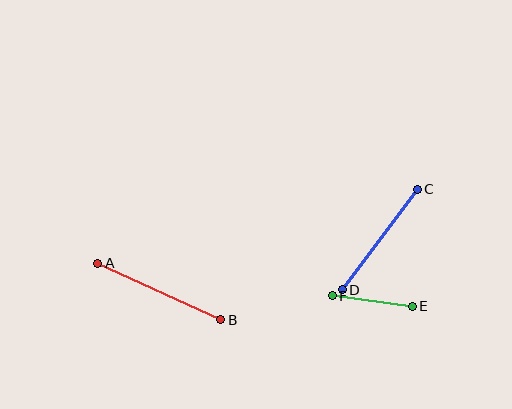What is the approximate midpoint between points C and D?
The midpoint is at approximately (380, 240) pixels.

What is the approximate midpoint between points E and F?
The midpoint is at approximately (372, 301) pixels.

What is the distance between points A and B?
The distance is approximately 135 pixels.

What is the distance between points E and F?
The distance is approximately 81 pixels.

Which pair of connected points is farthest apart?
Points A and B are farthest apart.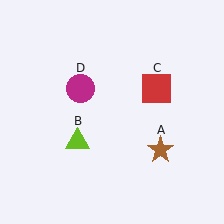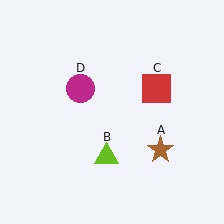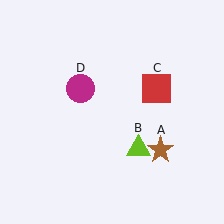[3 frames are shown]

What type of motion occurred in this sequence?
The lime triangle (object B) rotated counterclockwise around the center of the scene.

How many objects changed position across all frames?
1 object changed position: lime triangle (object B).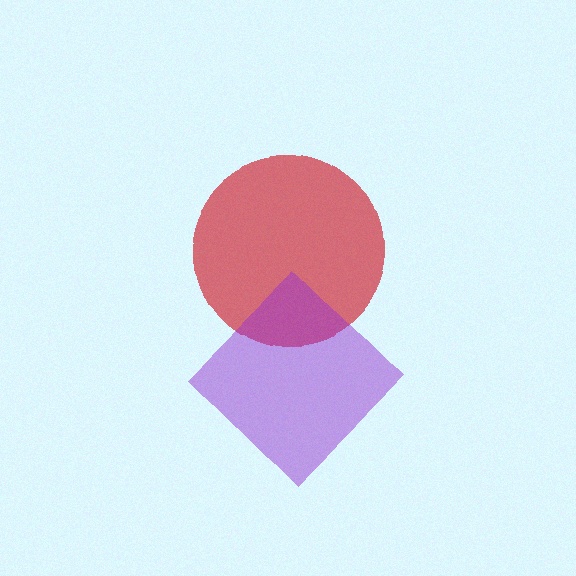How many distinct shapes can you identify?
There are 2 distinct shapes: a red circle, a purple diamond.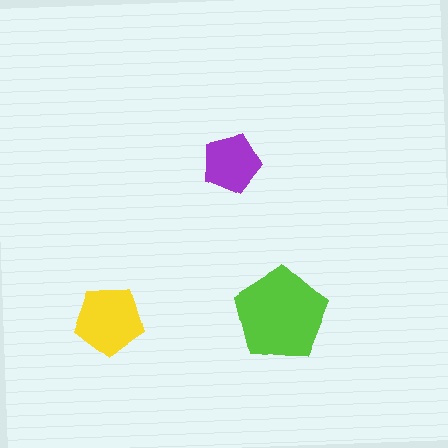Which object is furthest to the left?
The yellow pentagon is leftmost.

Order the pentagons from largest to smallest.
the lime one, the yellow one, the purple one.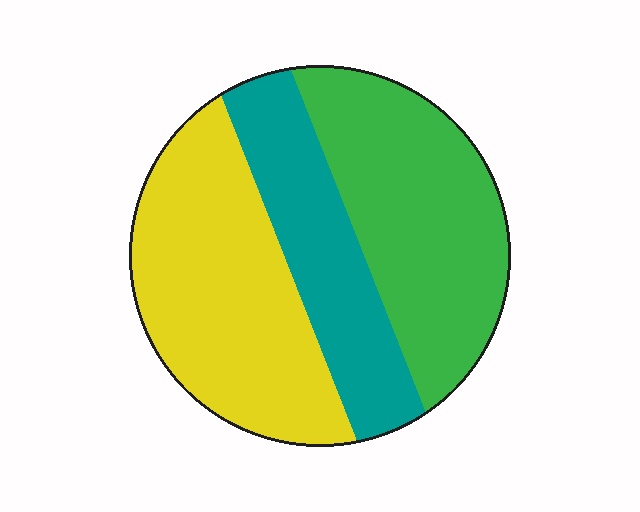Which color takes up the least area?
Teal, at roughly 25%.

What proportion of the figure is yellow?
Yellow covers about 40% of the figure.